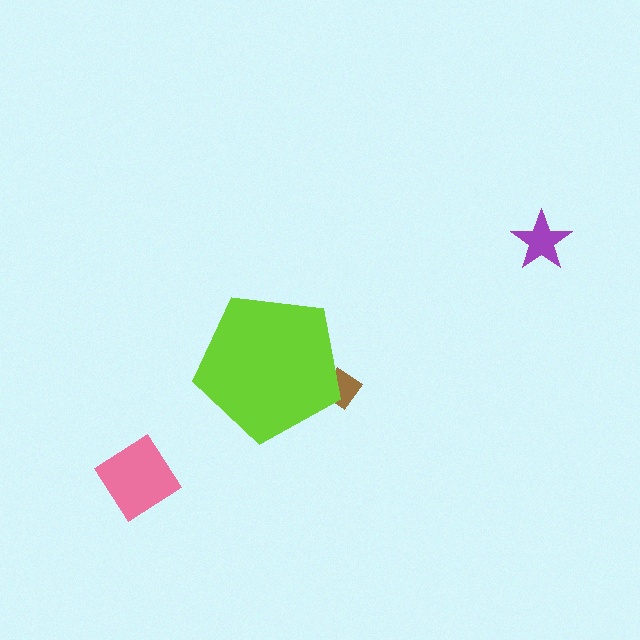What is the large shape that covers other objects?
A lime pentagon.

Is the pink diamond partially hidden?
No, the pink diamond is fully visible.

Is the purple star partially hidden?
No, the purple star is fully visible.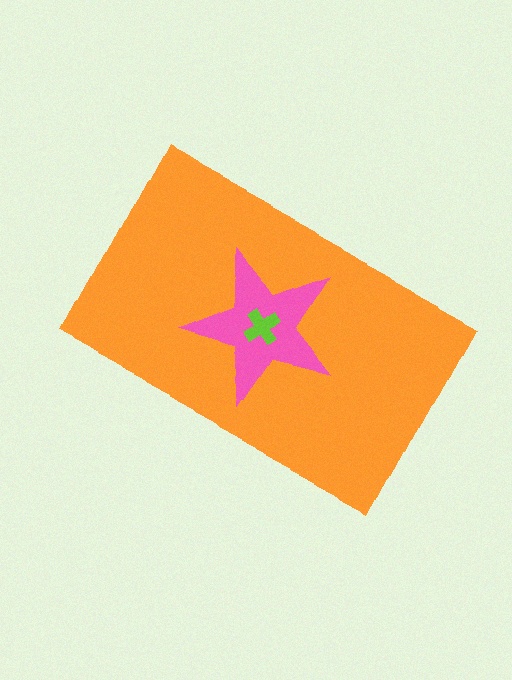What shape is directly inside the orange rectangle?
The pink star.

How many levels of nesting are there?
3.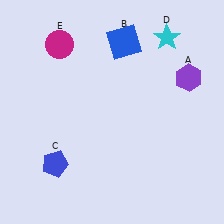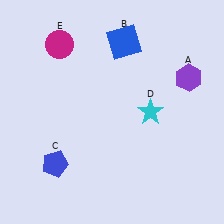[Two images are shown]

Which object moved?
The cyan star (D) moved down.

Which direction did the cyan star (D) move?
The cyan star (D) moved down.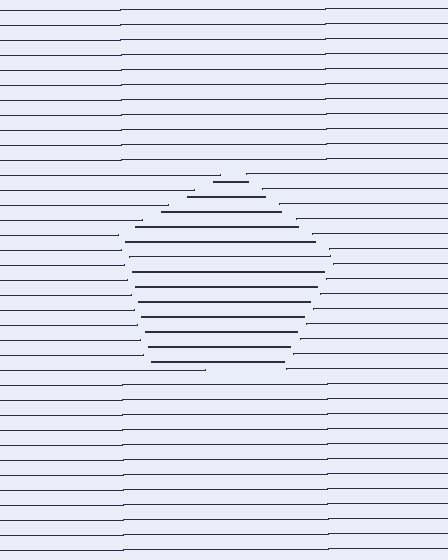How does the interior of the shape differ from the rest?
The interior of the shape contains the same grating, shifted by half a period — the contour is defined by the phase discontinuity where line-ends from the inner and outer gratings abut.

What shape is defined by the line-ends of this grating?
An illusory pentagon. The interior of the shape contains the same grating, shifted by half a period — the contour is defined by the phase discontinuity where line-ends from the inner and outer gratings abut.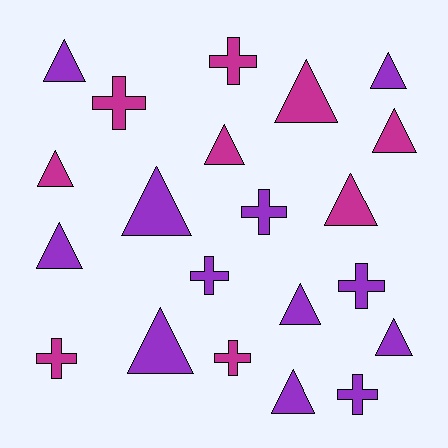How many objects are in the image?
There are 21 objects.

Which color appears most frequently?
Purple, with 12 objects.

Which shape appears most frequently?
Triangle, with 13 objects.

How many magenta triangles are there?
There are 5 magenta triangles.